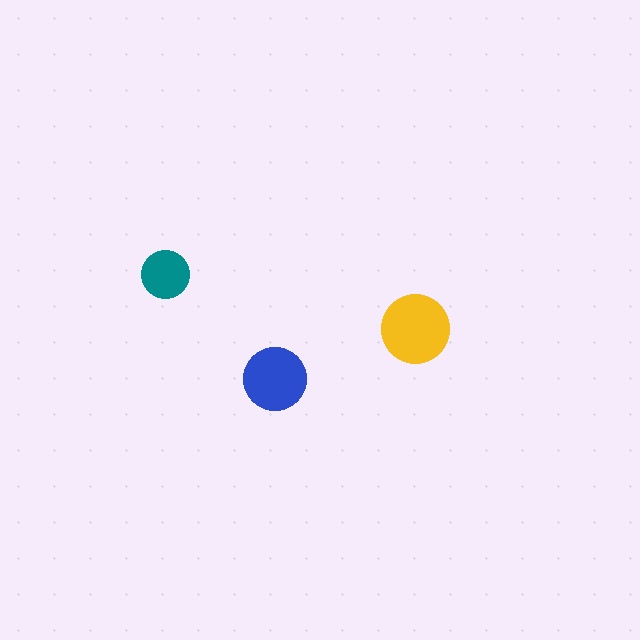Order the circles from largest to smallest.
the yellow one, the blue one, the teal one.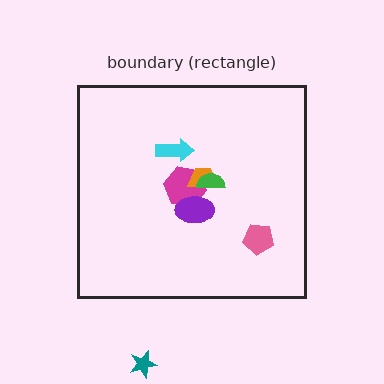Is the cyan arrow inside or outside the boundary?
Inside.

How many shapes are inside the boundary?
6 inside, 1 outside.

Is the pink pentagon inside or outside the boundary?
Inside.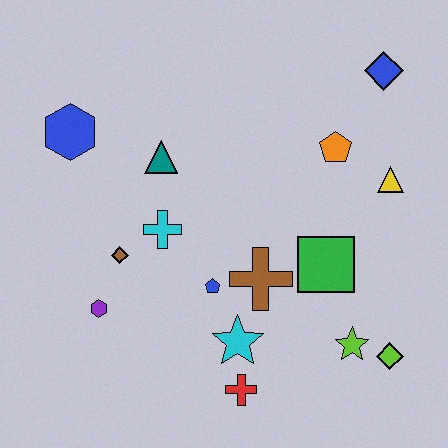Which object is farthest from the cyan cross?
The blue diamond is farthest from the cyan cross.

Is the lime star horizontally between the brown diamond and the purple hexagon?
No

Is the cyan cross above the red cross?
Yes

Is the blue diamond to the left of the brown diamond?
No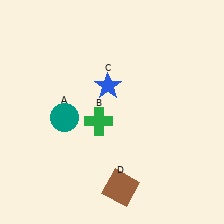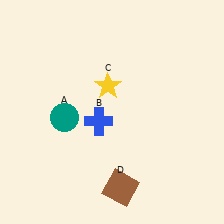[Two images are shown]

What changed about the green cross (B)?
In Image 1, B is green. In Image 2, it changed to blue.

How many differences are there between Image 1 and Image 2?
There are 2 differences between the two images.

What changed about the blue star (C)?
In Image 1, C is blue. In Image 2, it changed to yellow.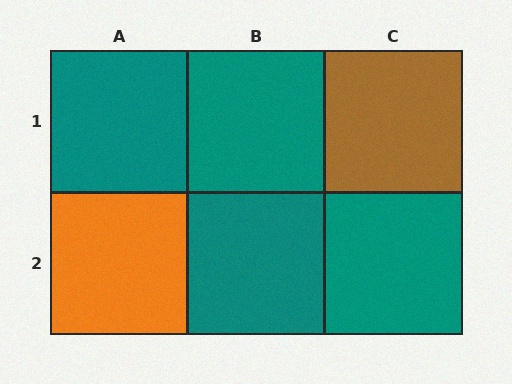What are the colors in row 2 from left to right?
Orange, teal, teal.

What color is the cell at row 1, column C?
Brown.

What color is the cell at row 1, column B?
Teal.